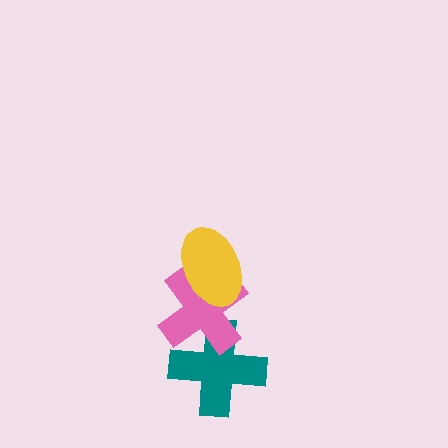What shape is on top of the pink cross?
The yellow ellipse is on top of the pink cross.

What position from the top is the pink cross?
The pink cross is 2nd from the top.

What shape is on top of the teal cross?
The pink cross is on top of the teal cross.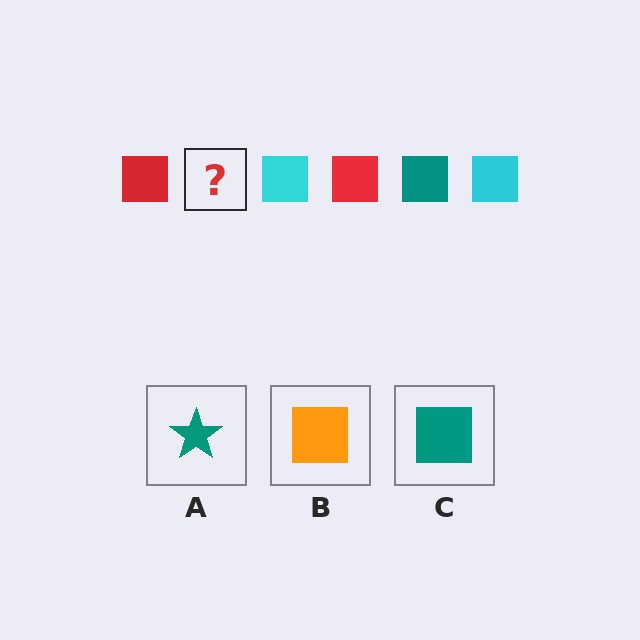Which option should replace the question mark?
Option C.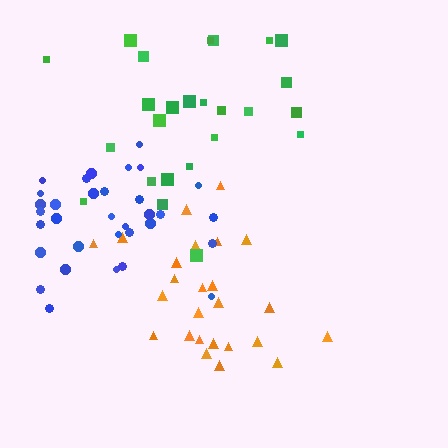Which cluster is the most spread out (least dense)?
Green.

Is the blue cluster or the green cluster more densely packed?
Blue.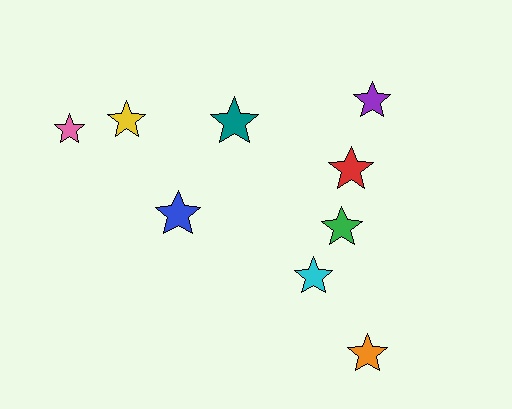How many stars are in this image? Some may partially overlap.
There are 9 stars.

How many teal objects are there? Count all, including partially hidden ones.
There is 1 teal object.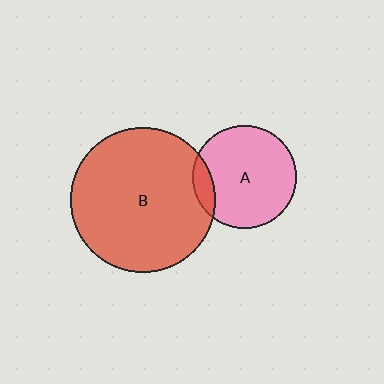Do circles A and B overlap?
Yes.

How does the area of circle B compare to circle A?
Approximately 2.0 times.